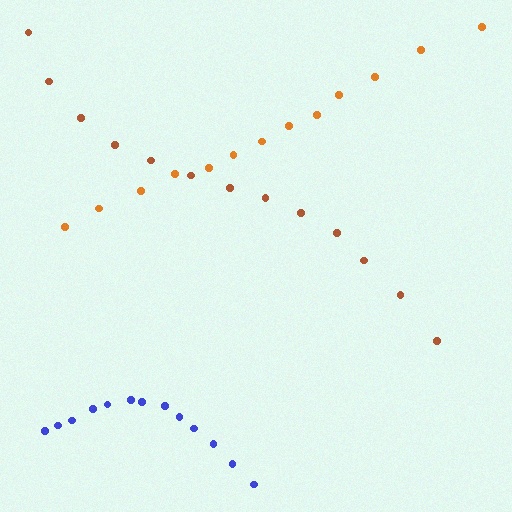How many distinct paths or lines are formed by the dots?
There are 3 distinct paths.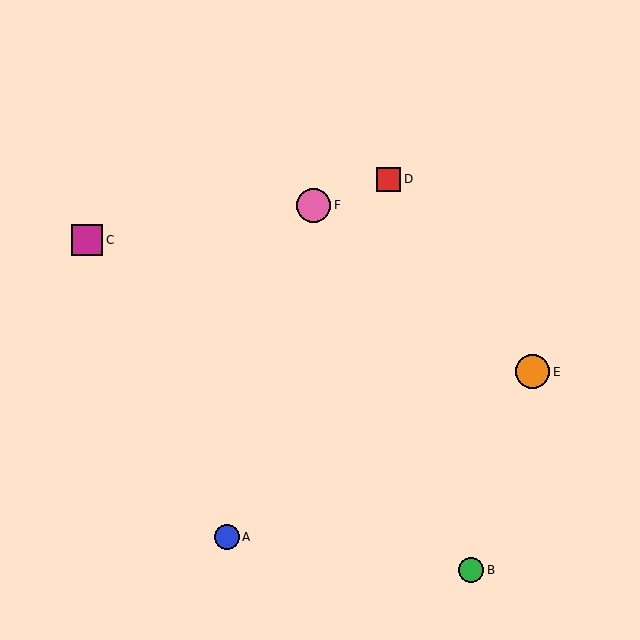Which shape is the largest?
The orange circle (labeled E) is the largest.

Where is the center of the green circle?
The center of the green circle is at (471, 570).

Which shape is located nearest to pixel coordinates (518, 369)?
The orange circle (labeled E) at (532, 372) is nearest to that location.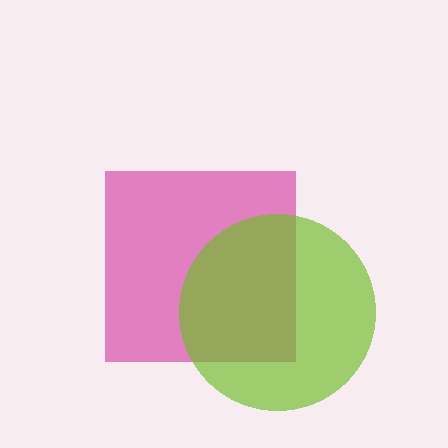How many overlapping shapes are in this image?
There are 2 overlapping shapes in the image.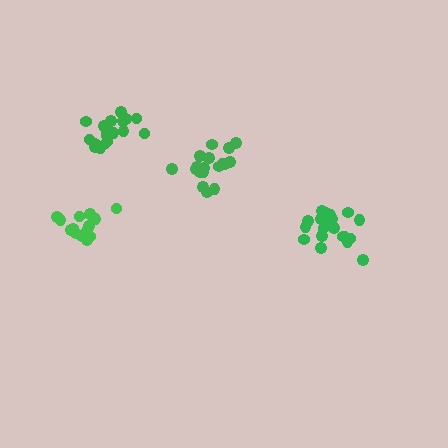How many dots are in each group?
Group 1: 19 dots, Group 2: 18 dots, Group 3: 20 dots, Group 4: 16 dots (73 total).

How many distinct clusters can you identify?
There are 4 distinct clusters.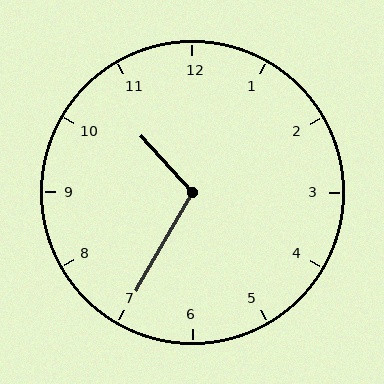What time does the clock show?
10:35.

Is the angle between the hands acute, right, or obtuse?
It is obtuse.